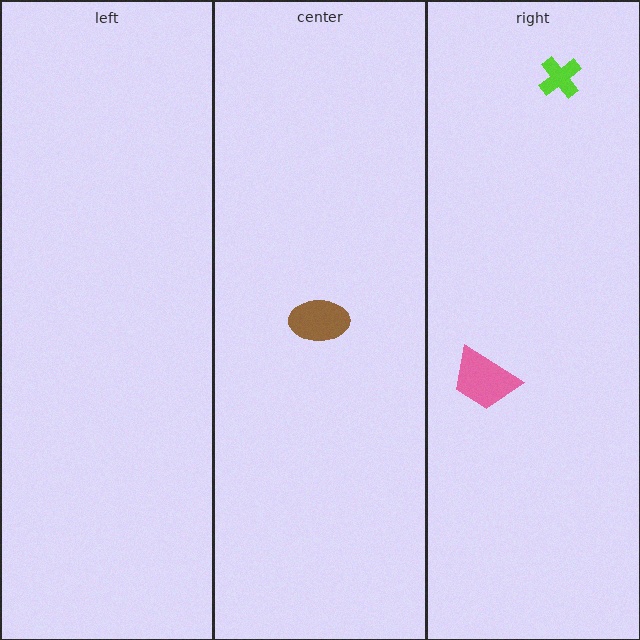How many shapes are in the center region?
1.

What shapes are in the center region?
The brown ellipse.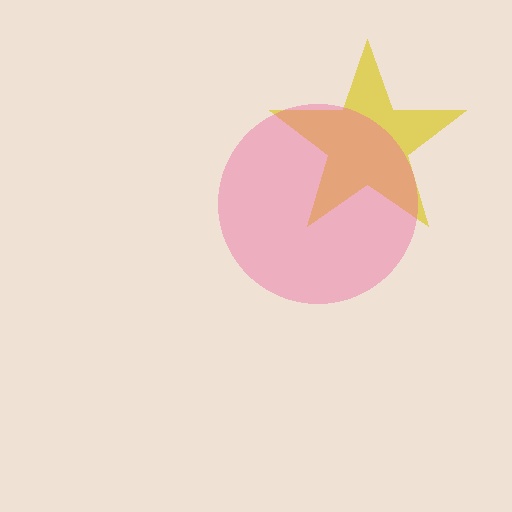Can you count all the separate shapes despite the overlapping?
Yes, there are 2 separate shapes.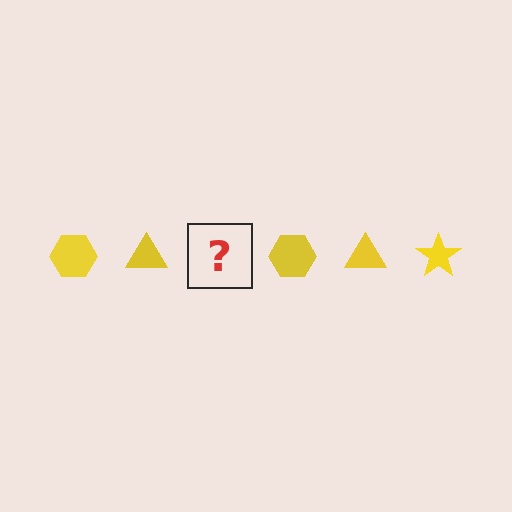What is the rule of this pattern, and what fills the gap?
The rule is that the pattern cycles through hexagon, triangle, star shapes in yellow. The gap should be filled with a yellow star.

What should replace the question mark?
The question mark should be replaced with a yellow star.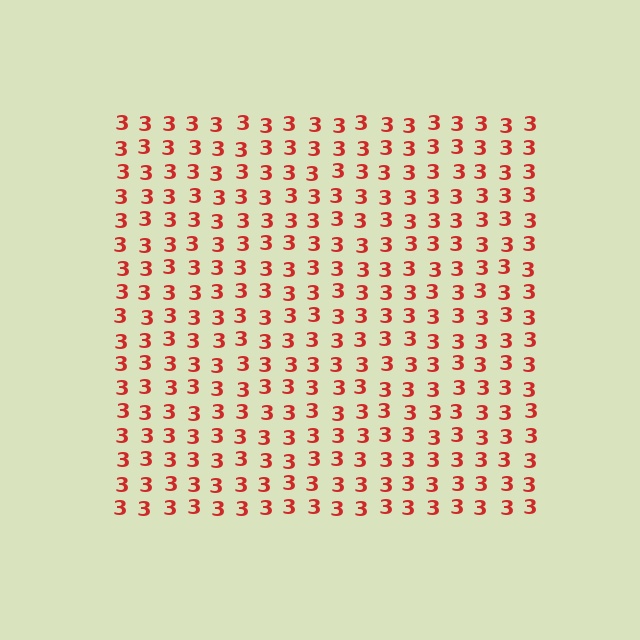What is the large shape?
The large shape is a square.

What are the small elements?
The small elements are digit 3's.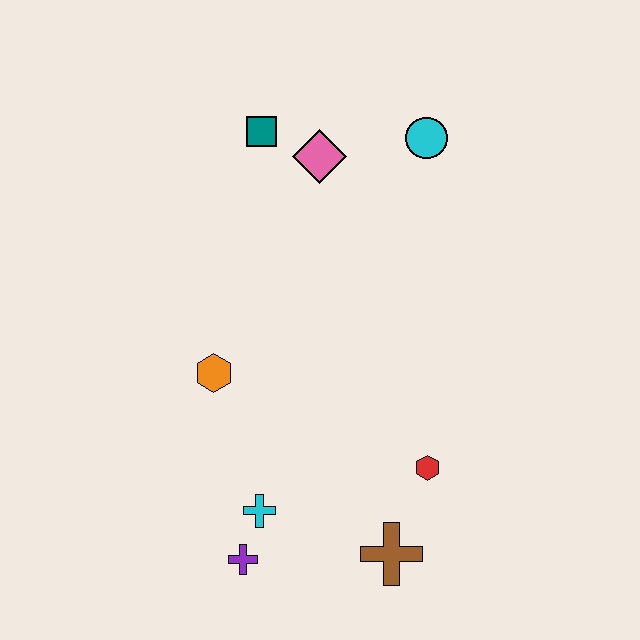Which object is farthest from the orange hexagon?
The cyan circle is farthest from the orange hexagon.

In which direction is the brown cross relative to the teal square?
The brown cross is below the teal square.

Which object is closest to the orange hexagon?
The cyan cross is closest to the orange hexagon.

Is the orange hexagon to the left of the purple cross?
Yes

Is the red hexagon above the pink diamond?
No